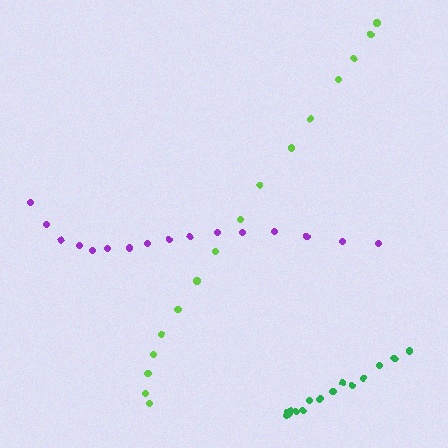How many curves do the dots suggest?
There are 3 distinct paths.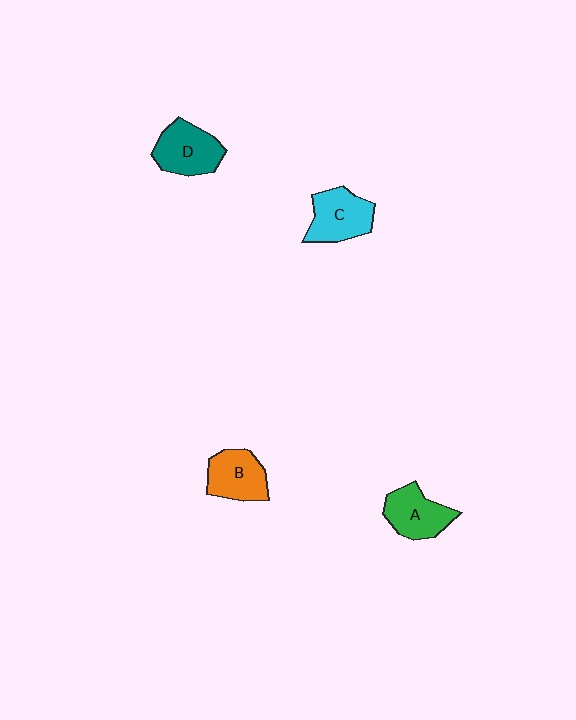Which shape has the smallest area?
Shape B (orange).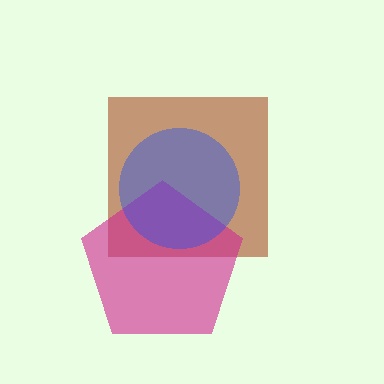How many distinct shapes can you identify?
There are 3 distinct shapes: a brown square, a magenta pentagon, a blue circle.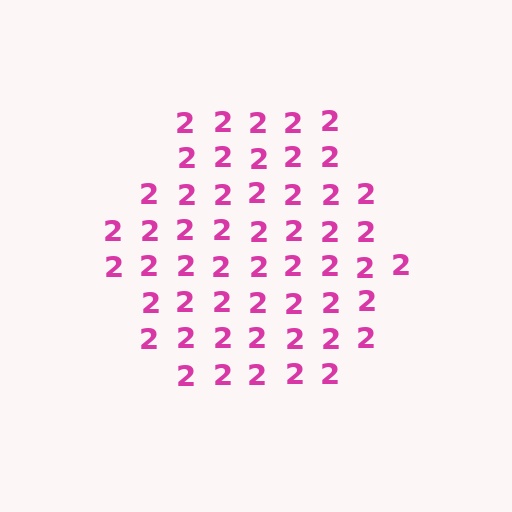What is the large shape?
The large shape is a hexagon.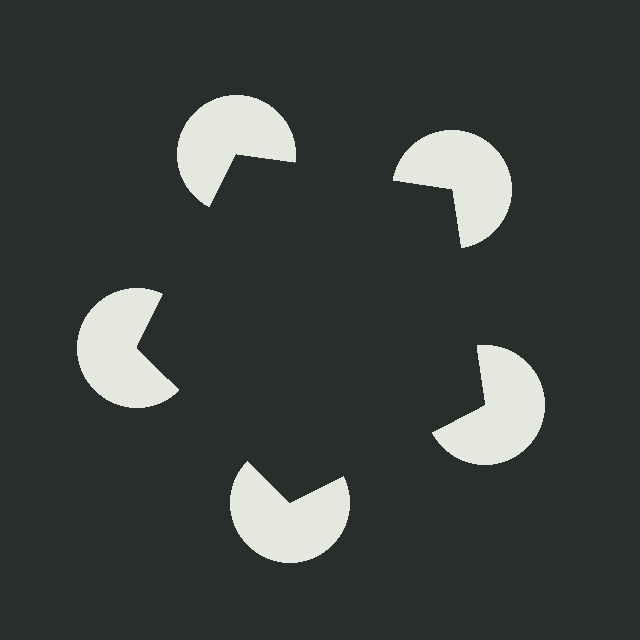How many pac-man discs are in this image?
There are 5 — one at each vertex of the illusory pentagon.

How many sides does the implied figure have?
5 sides.